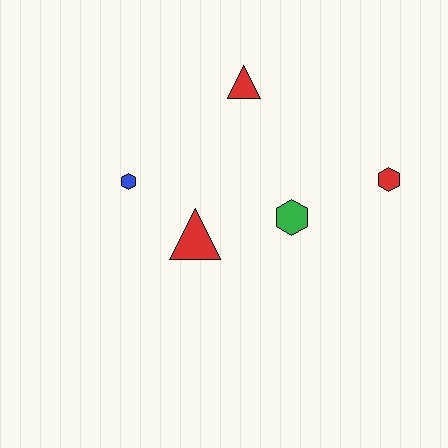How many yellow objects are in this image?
There are no yellow objects.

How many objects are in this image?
There are 5 objects.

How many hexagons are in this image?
There are 3 hexagons.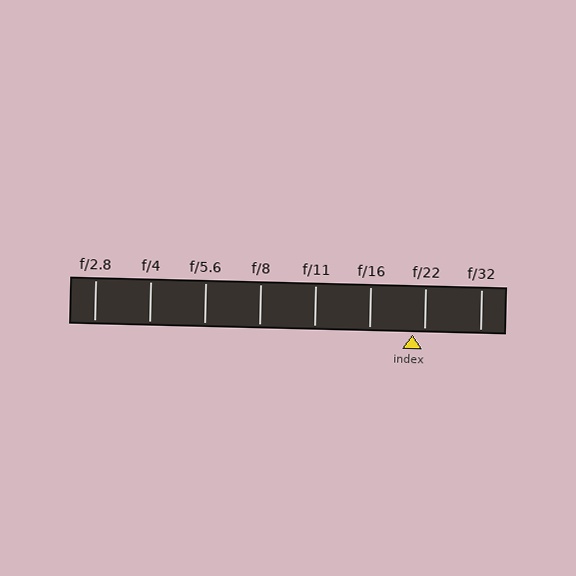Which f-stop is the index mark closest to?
The index mark is closest to f/22.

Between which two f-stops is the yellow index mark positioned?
The index mark is between f/16 and f/22.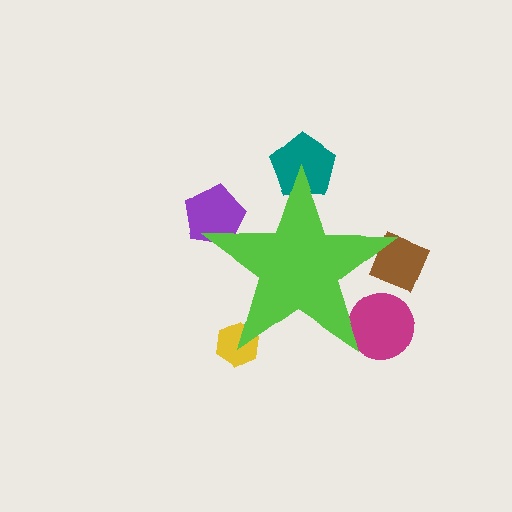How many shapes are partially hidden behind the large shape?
5 shapes are partially hidden.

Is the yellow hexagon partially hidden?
Yes, the yellow hexagon is partially hidden behind the lime star.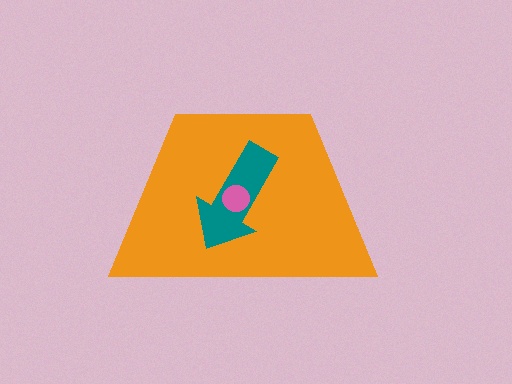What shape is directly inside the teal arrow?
The pink circle.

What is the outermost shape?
The orange trapezoid.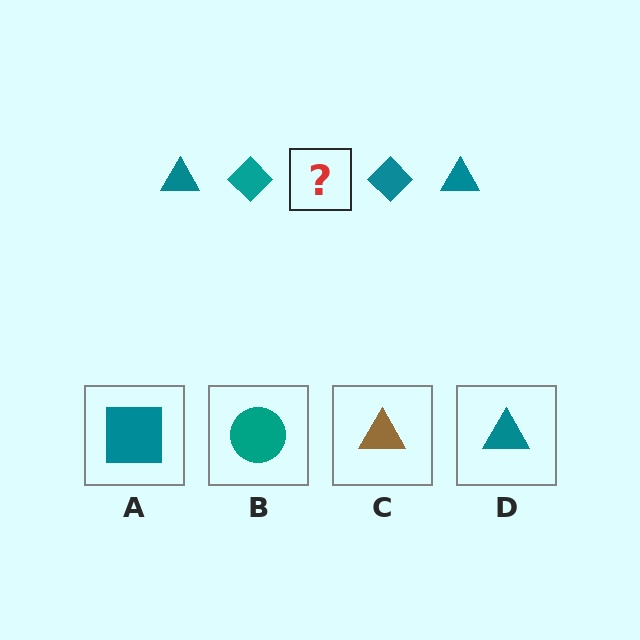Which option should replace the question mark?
Option D.